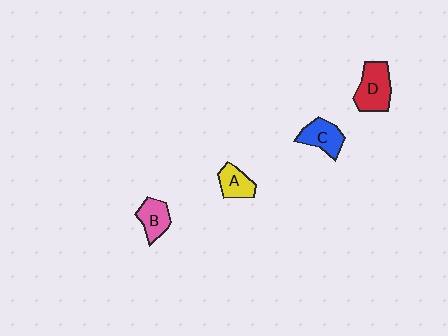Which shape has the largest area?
Shape D (red).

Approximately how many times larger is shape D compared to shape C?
Approximately 1.3 times.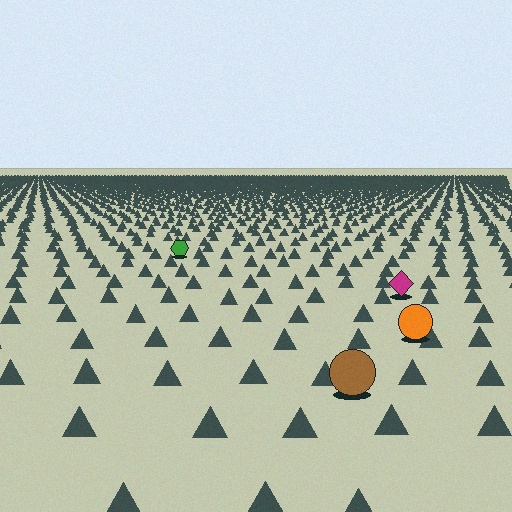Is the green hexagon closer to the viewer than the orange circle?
No. The orange circle is closer — you can tell from the texture gradient: the ground texture is coarser near it.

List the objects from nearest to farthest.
From nearest to farthest: the brown circle, the orange circle, the magenta diamond, the green hexagon.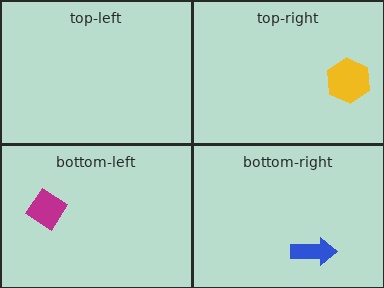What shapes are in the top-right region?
The yellow hexagon.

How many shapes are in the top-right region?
1.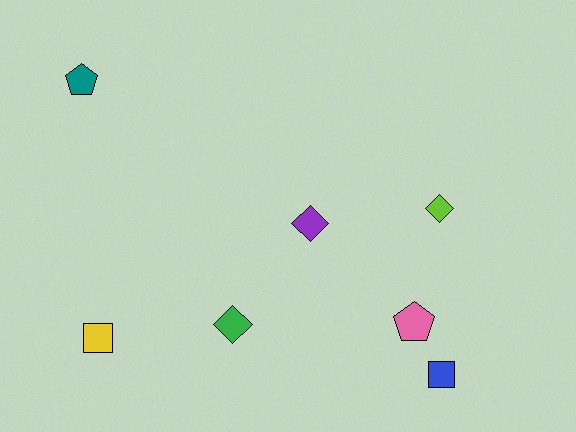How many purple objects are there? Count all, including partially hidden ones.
There is 1 purple object.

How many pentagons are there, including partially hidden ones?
There are 2 pentagons.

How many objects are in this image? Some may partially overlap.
There are 7 objects.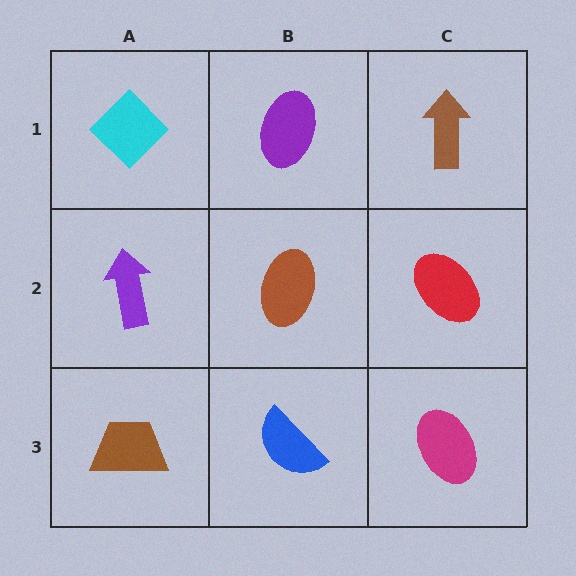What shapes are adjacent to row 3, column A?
A purple arrow (row 2, column A), a blue semicircle (row 3, column B).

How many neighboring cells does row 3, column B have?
3.